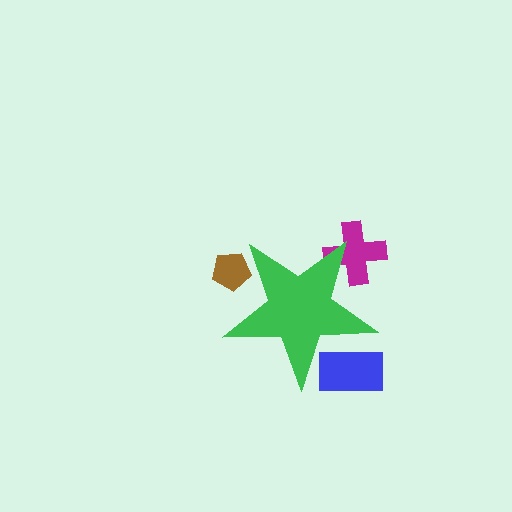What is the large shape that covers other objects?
A green star.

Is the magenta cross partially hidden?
Yes, the magenta cross is partially hidden behind the green star.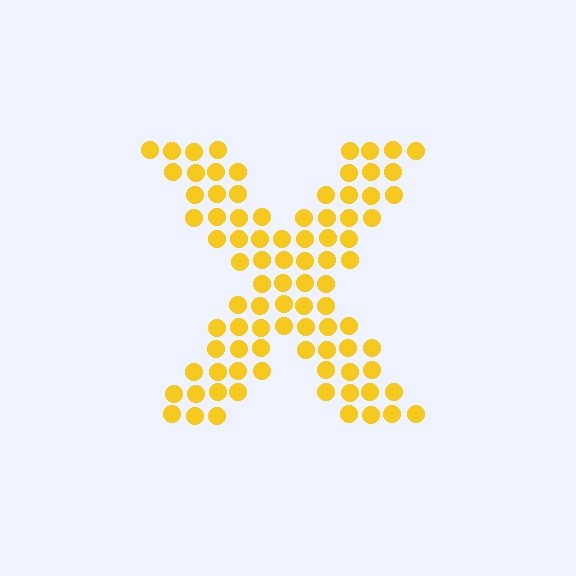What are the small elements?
The small elements are circles.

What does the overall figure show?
The overall figure shows the letter X.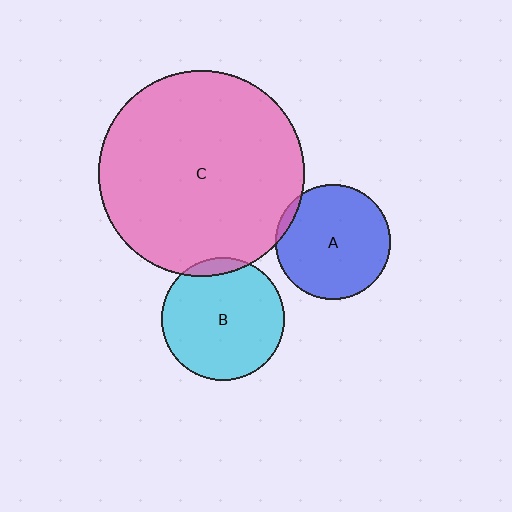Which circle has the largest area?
Circle C (pink).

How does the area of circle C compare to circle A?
Approximately 3.2 times.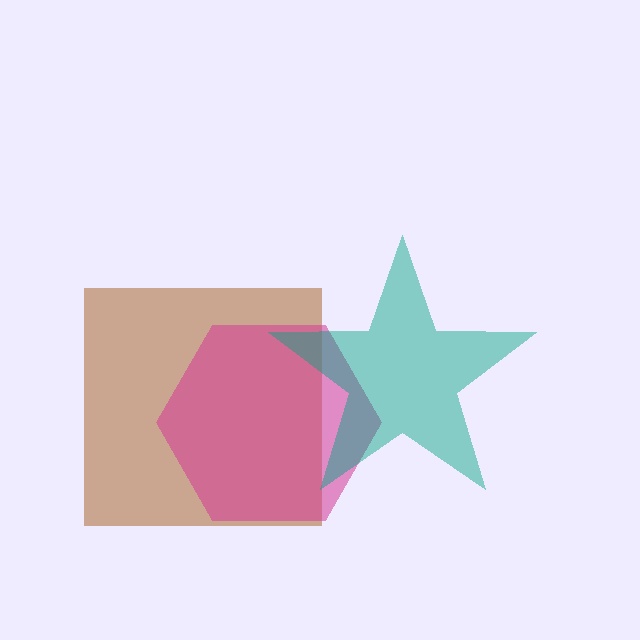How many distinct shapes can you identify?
There are 3 distinct shapes: a brown square, a magenta hexagon, a teal star.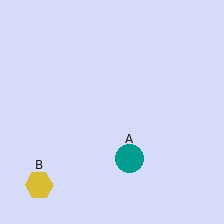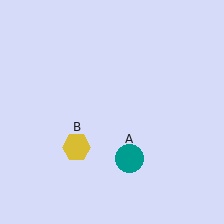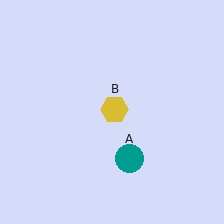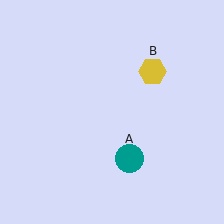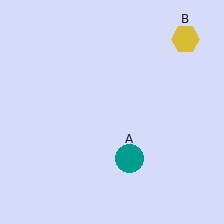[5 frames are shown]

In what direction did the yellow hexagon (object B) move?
The yellow hexagon (object B) moved up and to the right.